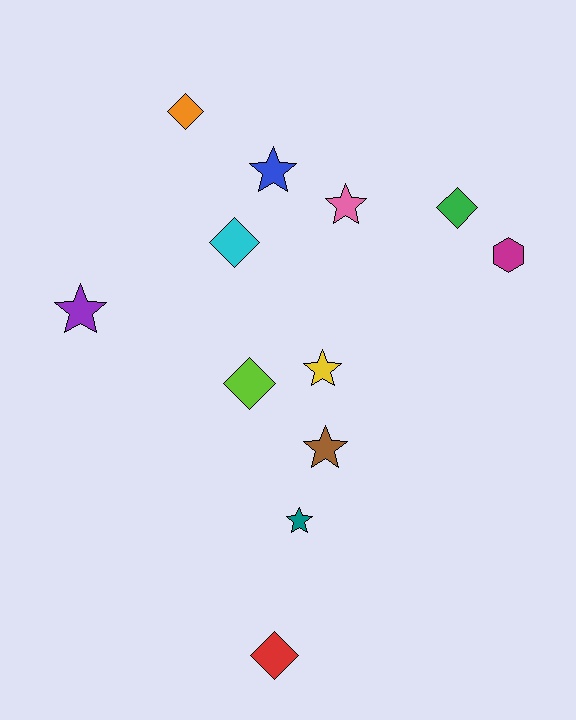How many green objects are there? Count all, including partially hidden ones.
There is 1 green object.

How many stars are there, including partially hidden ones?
There are 6 stars.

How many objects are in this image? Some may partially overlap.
There are 12 objects.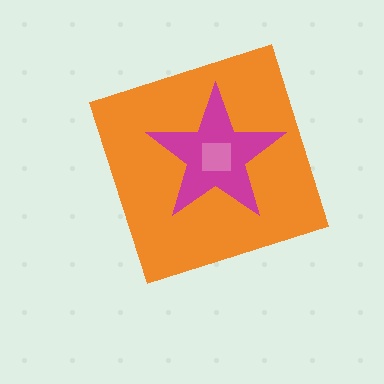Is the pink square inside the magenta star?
Yes.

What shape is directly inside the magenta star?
The pink square.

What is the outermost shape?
The orange diamond.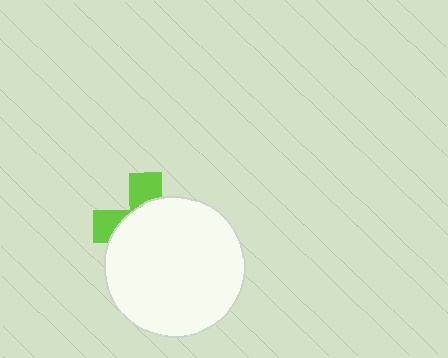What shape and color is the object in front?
The object in front is a white circle.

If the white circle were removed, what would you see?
You would see the complete lime cross.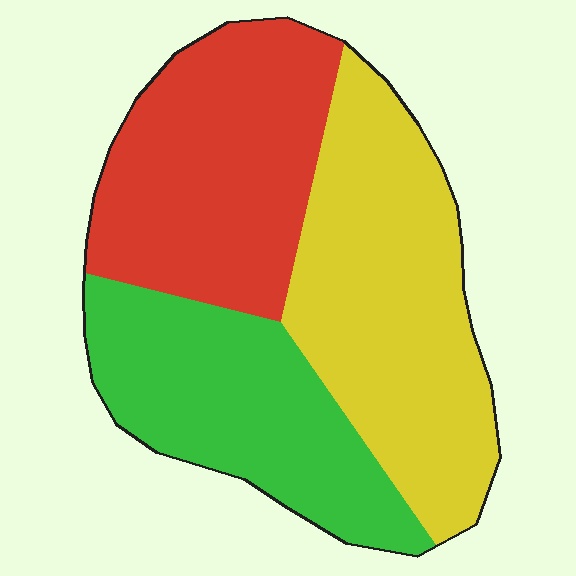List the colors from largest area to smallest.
From largest to smallest: yellow, red, green.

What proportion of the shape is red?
Red takes up about one third (1/3) of the shape.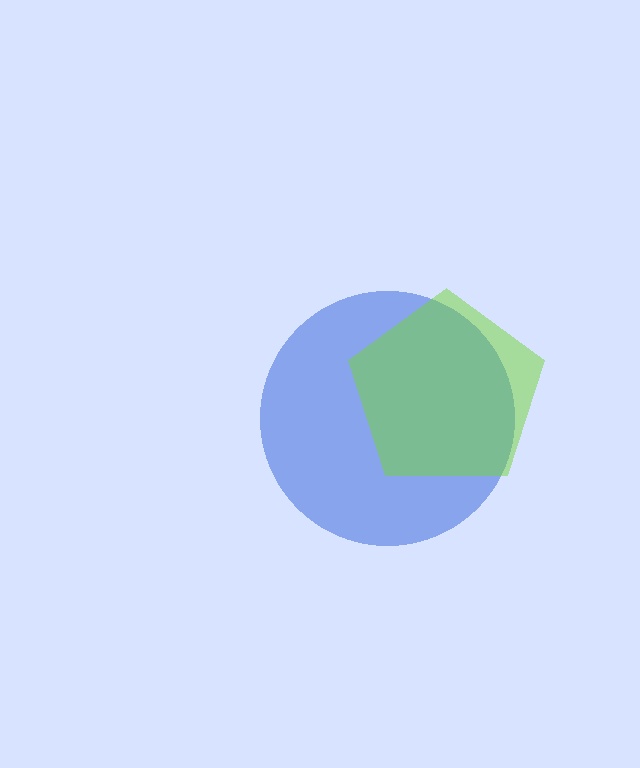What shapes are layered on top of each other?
The layered shapes are: a blue circle, a lime pentagon.